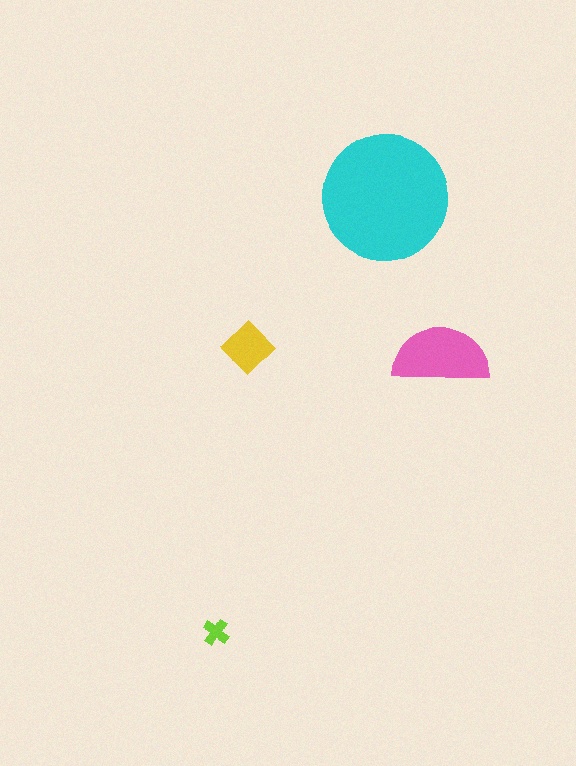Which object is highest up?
The cyan circle is topmost.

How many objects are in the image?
There are 4 objects in the image.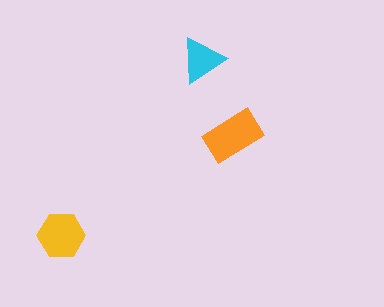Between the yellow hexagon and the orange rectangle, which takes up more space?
The orange rectangle.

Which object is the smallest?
The cyan triangle.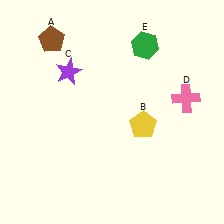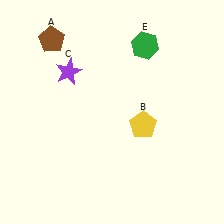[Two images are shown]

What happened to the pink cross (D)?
The pink cross (D) was removed in Image 2. It was in the top-right area of Image 1.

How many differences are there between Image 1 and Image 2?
There is 1 difference between the two images.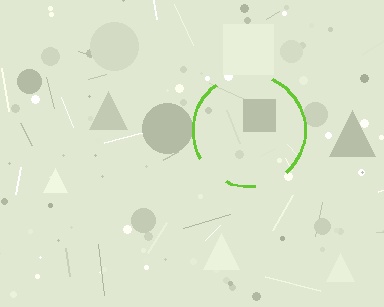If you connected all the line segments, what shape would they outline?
They would outline a circle.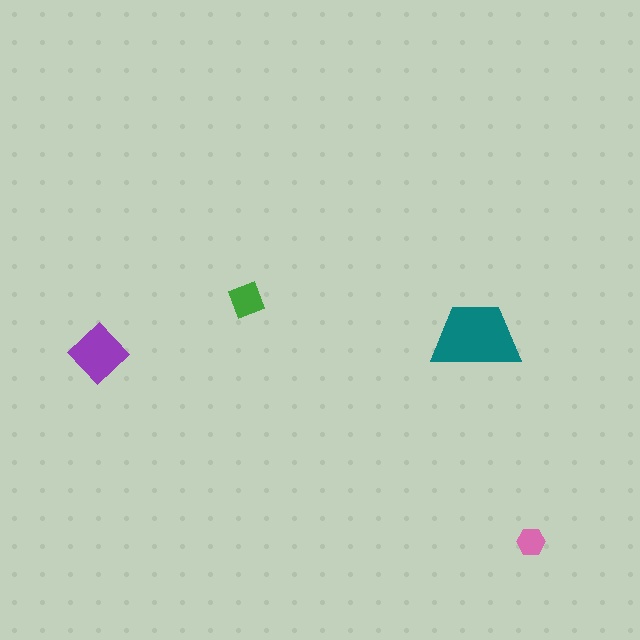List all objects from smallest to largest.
The pink hexagon, the green square, the purple diamond, the teal trapezoid.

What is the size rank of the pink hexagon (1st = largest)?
4th.